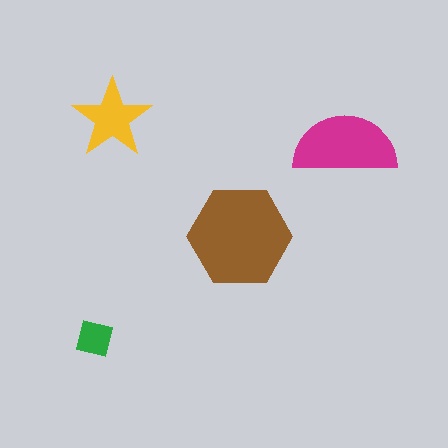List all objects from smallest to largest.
The green square, the yellow star, the magenta semicircle, the brown hexagon.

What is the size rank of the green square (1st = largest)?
4th.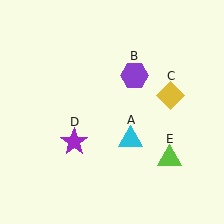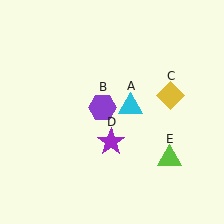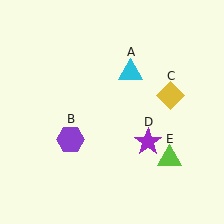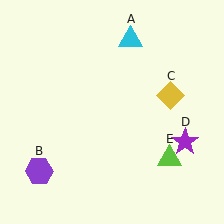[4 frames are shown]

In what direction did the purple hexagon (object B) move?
The purple hexagon (object B) moved down and to the left.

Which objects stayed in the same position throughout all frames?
Yellow diamond (object C) and lime triangle (object E) remained stationary.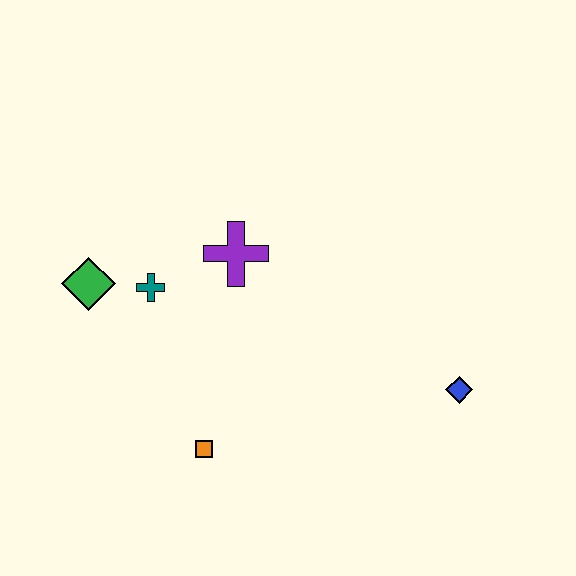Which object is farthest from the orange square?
The blue diamond is farthest from the orange square.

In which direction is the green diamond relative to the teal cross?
The green diamond is to the left of the teal cross.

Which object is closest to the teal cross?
The green diamond is closest to the teal cross.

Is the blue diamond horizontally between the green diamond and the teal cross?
No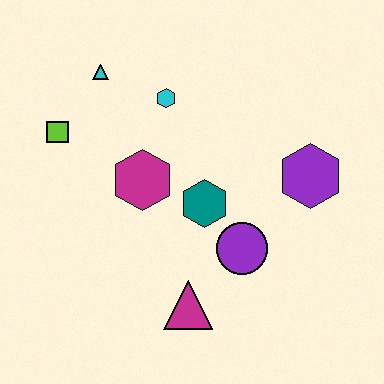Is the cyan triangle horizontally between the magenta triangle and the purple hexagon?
No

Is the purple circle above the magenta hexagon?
No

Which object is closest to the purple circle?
The teal hexagon is closest to the purple circle.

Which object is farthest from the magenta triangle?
The cyan triangle is farthest from the magenta triangle.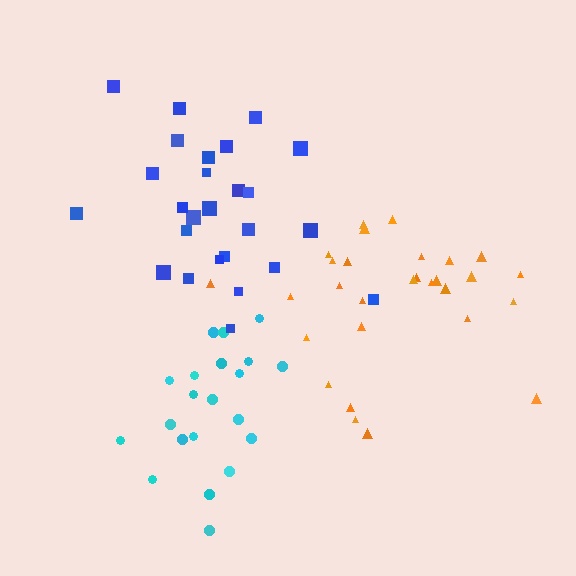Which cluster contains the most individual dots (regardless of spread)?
Orange (29).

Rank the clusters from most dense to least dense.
cyan, orange, blue.